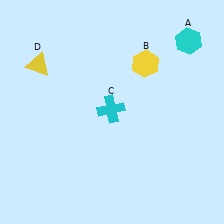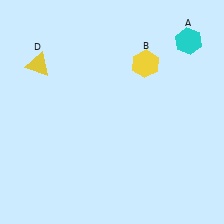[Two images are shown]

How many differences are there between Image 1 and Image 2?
There is 1 difference between the two images.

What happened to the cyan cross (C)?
The cyan cross (C) was removed in Image 2. It was in the top-left area of Image 1.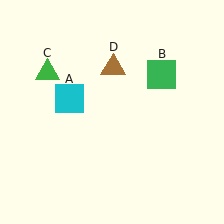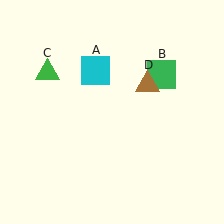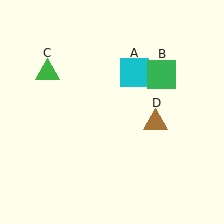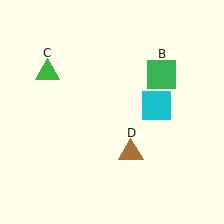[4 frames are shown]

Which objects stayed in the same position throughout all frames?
Green square (object B) and green triangle (object C) remained stationary.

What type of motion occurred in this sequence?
The cyan square (object A), brown triangle (object D) rotated clockwise around the center of the scene.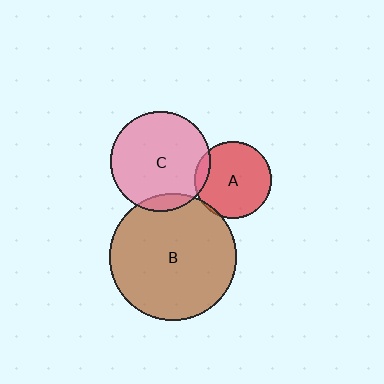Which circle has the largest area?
Circle B (brown).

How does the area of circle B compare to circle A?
Approximately 2.7 times.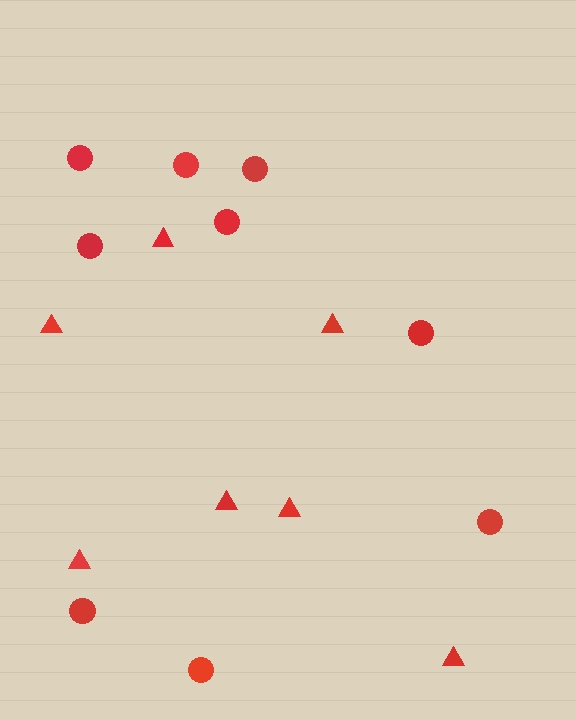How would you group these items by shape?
There are 2 groups: one group of triangles (7) and one group of circles (9).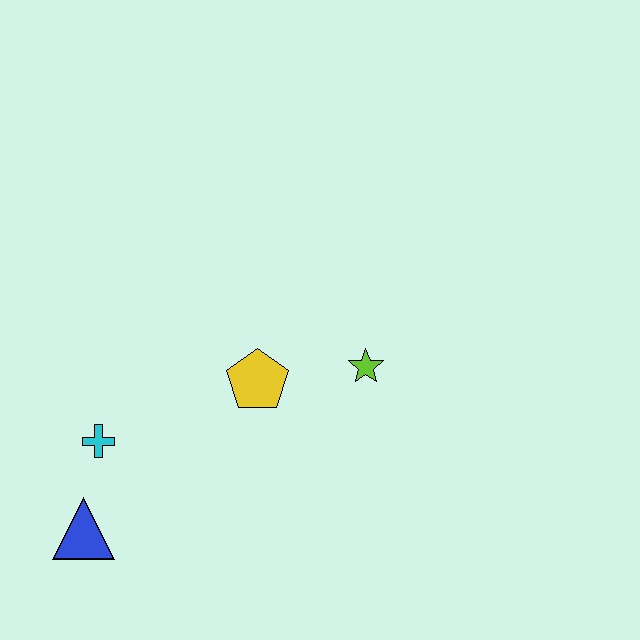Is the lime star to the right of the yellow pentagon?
Yes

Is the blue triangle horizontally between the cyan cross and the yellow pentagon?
No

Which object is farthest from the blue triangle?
The lime star is farthest from the blue triangle.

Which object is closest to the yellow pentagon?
The lime star is closest to the yellow pentagon.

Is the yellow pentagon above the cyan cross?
Yes